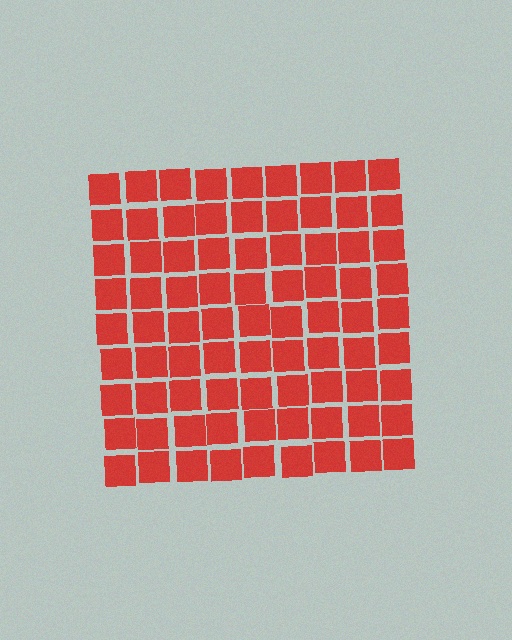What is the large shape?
The large shape is a square.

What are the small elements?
The small elements are squares.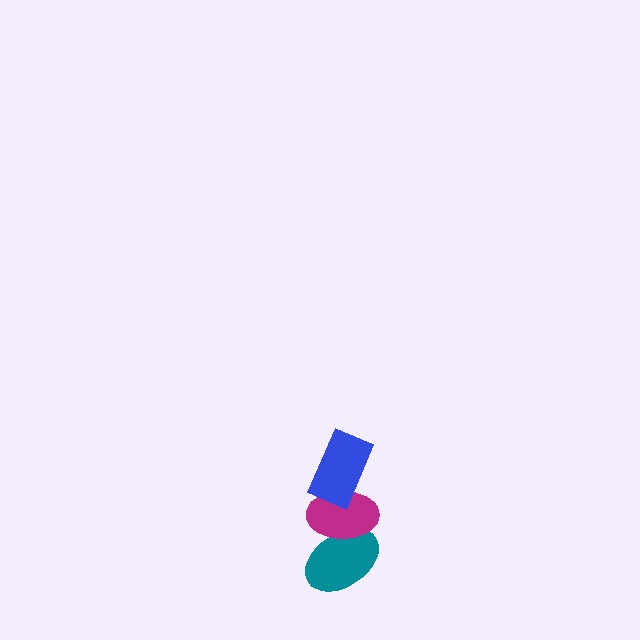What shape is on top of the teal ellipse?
The magenta ellipse is on top of the teal ellipse.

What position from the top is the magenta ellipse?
The magenta ellipse is 2nd from the top.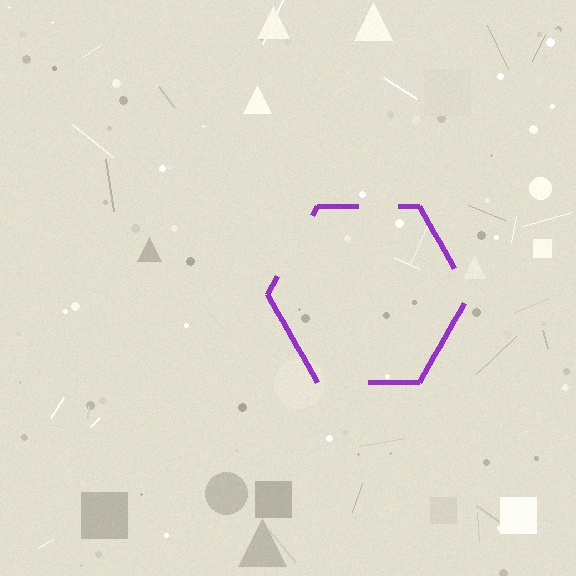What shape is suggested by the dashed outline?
The dashed outline suggests a hexagon.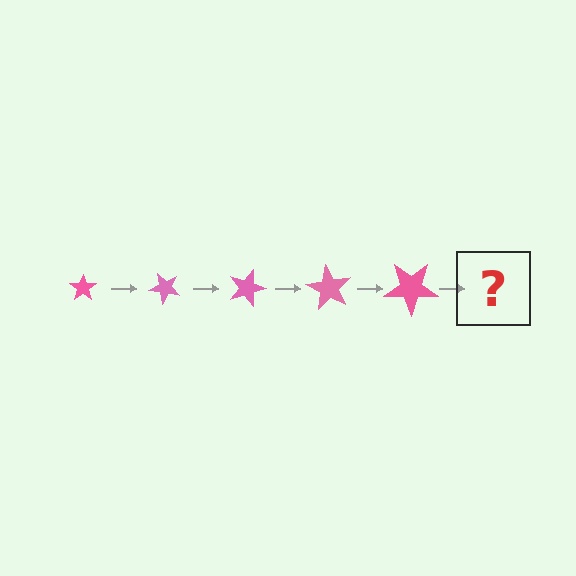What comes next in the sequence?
The next element should be a star, larger than the previous one and rotated 225 degrees from the start.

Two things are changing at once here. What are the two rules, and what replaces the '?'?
The two rules are that the star grows larger each step and it rotates 45 degrees each step. The '?' should be a star, larger than the previous one and rotated 225 degrees from the start.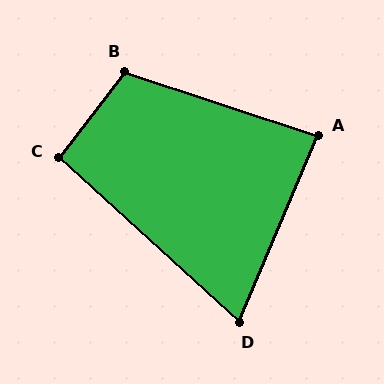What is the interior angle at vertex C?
Approximately 95 degrees (approximately right).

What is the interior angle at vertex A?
Approximately 85 degrees (approximately right).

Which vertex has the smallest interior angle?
D, at approximately 71 degrees.